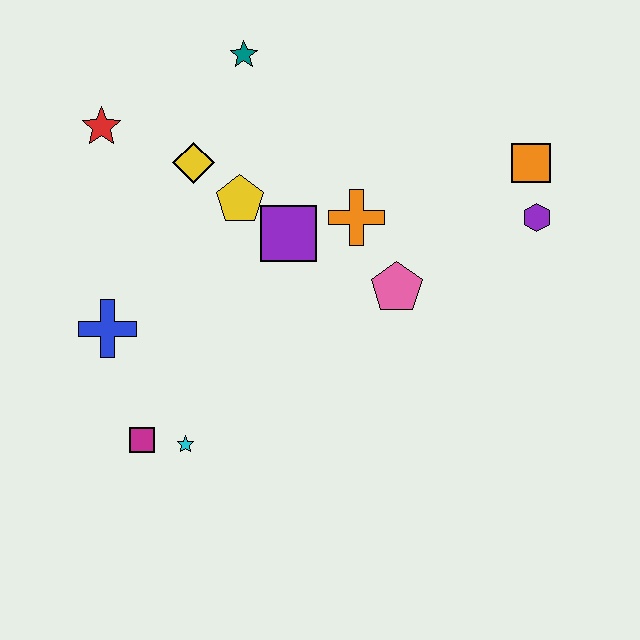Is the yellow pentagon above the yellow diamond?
No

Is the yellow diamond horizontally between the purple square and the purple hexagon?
No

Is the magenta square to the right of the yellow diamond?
No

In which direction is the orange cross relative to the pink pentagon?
The orange cross is above the pink pentagon.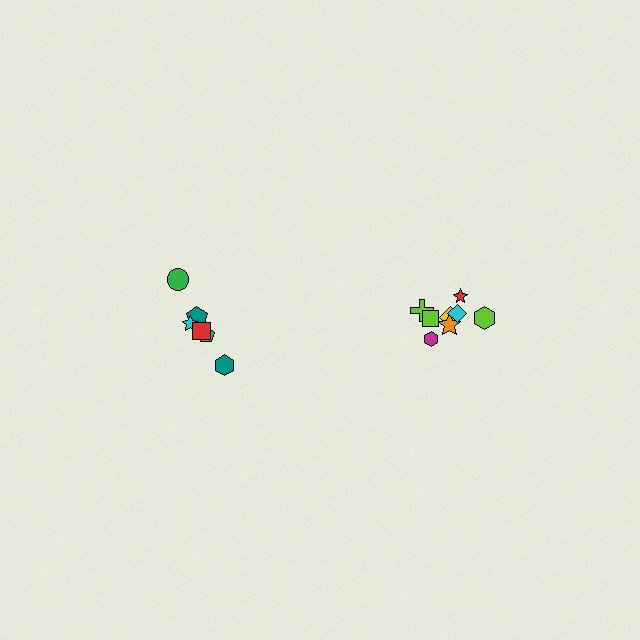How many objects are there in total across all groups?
There are 14 objects.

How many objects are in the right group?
There are 8 objects.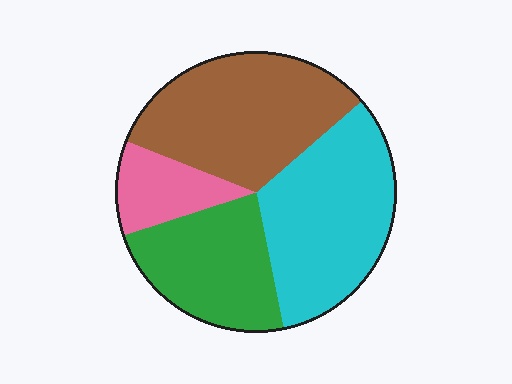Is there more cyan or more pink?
Cyan.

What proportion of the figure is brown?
Brown takes up about one third (1/3) of the figure.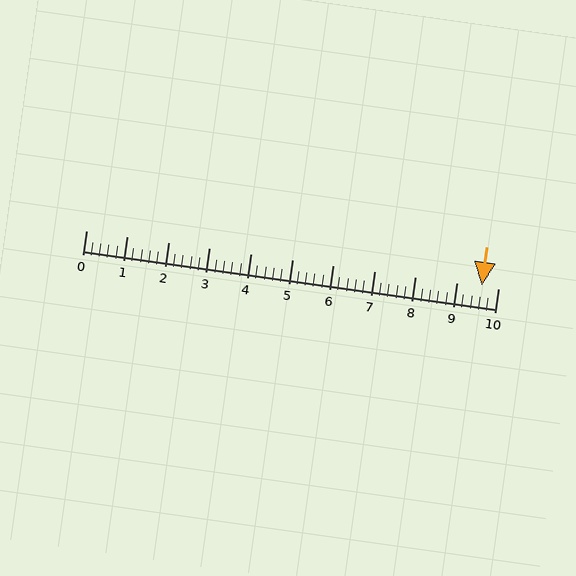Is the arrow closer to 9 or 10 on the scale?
The arrow is closer to 10.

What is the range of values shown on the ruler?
The ruler shows values from 0 to 10.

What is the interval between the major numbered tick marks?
The major tick marks are spaced 1 units apart.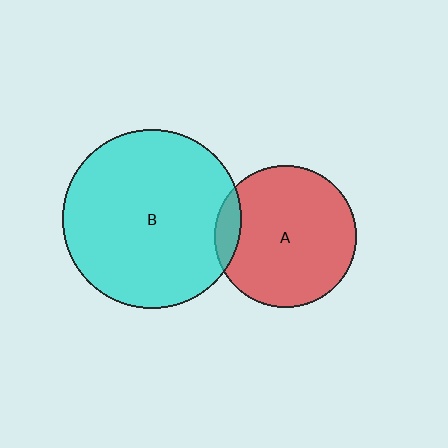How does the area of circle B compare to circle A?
Approximately 1.6 times.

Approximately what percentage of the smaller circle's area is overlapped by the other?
Approximately 10%.